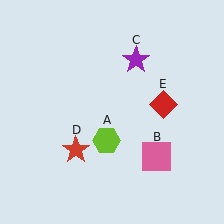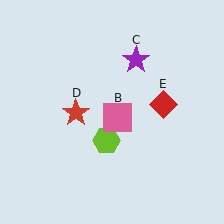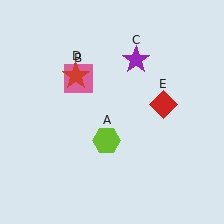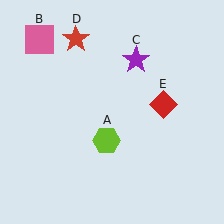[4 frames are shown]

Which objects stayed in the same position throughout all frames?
Lime hexagon (object A) and purple star (object C) and red diamond (object E) remained stationary.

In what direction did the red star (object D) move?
The red star (object D) moved up.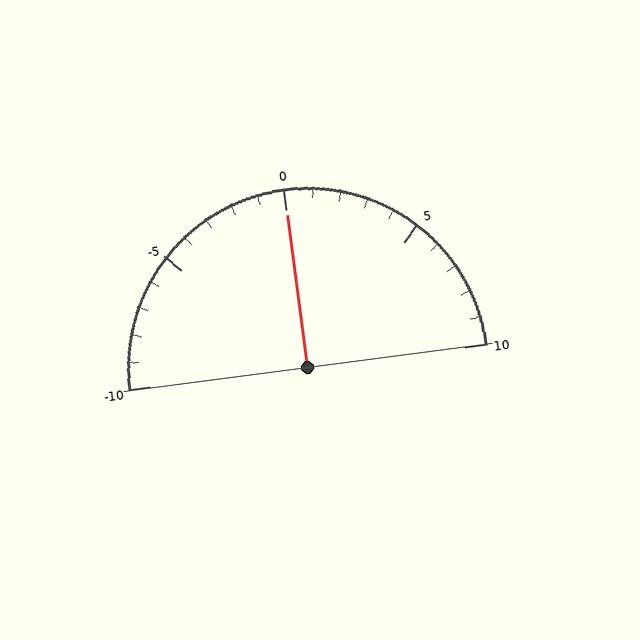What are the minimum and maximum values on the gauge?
The gauge ranges from -10 to 10.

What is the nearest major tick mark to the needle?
The nearest major tick mark is 0.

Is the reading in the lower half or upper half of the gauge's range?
The reading is in the upper half of the range (-10 to 10).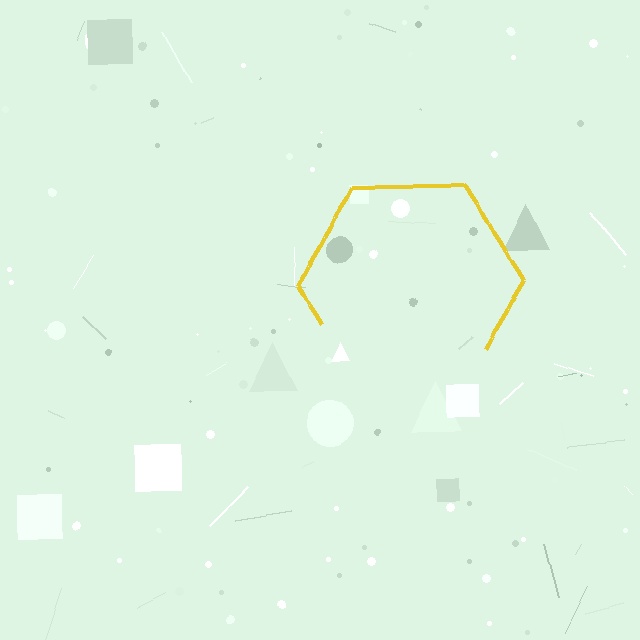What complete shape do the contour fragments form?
The contour fragments form a hexagon.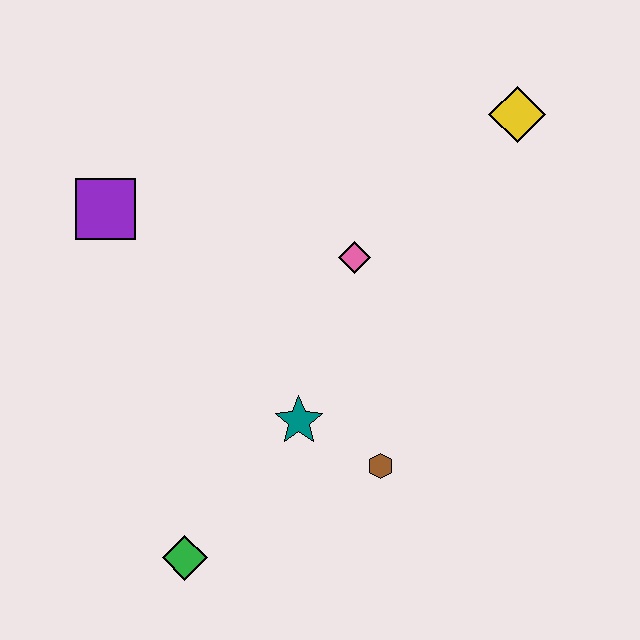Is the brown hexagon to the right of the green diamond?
Yes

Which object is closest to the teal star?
The brown hexagon is closest to the teal star.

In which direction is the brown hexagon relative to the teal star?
The brown hexagon is to the right of the teal star.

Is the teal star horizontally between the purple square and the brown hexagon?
Yes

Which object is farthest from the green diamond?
The yellow diamond is farthest from the green diamond.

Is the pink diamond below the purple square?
Yes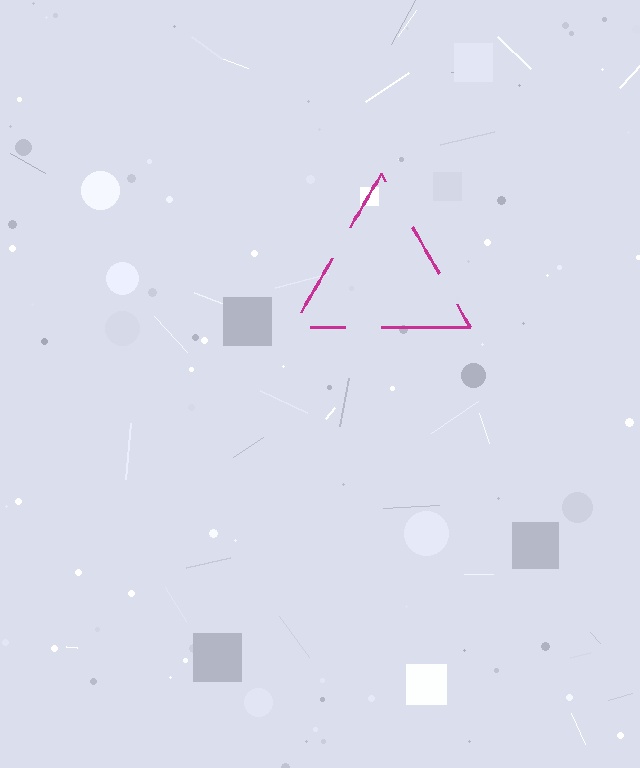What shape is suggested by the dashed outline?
The dashed outline suggests a triangle.